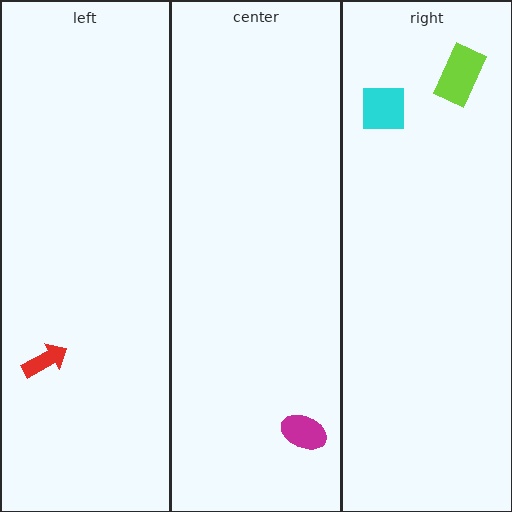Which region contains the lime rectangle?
The right region.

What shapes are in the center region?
The magenta ellipse.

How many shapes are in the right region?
2.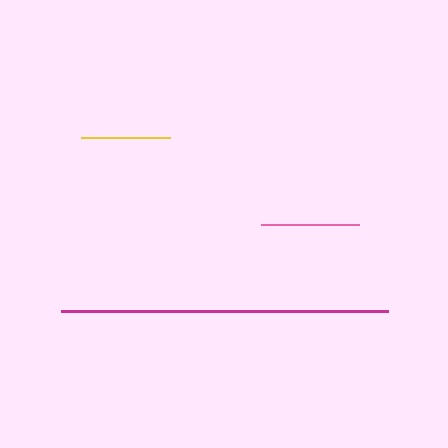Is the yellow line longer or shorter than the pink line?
The pink line is longer than the yellow line.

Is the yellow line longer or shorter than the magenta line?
The magenta line is longer than the yellow line.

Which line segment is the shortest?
The yellow line is the shortest at approximately 90 pixels.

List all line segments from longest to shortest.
From longest to shortest: magenta, pink, yellow.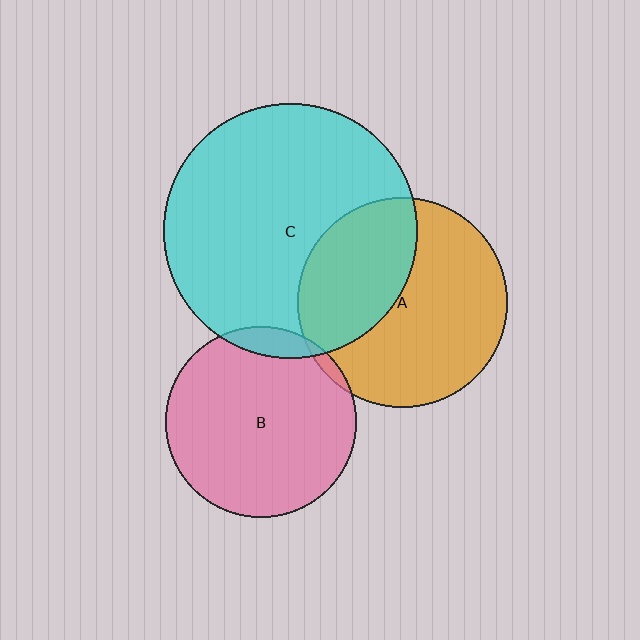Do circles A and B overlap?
Yes.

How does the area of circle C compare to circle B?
Approximately 1.8 times.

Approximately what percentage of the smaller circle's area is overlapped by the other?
Approximately 5%.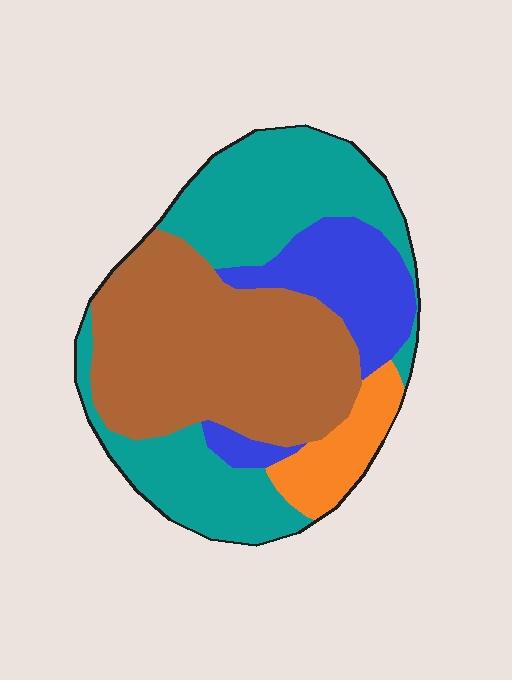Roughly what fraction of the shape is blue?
Blue takes up less than a quarter of the shape.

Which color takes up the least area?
Orange, at roughly 10%.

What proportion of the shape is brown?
Brown covers around 40% of the shape.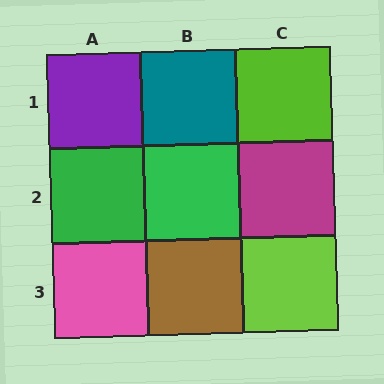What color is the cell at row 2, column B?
Green.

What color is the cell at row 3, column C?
Lime.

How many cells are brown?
1 cell is brown.